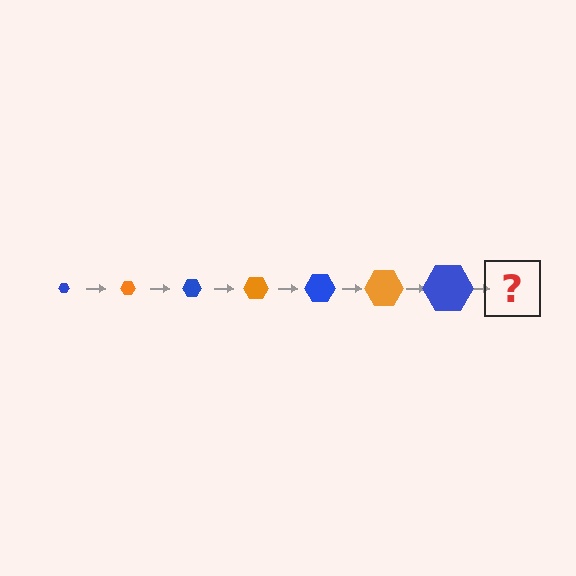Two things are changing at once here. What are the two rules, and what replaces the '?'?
The two rules are that the hexagon grows larger each step and the color cycles through blue and orange. The '?' should be an orange hexagon, larger than the previous one.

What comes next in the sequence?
The next element should be an orange hexagon, larger than the previous one.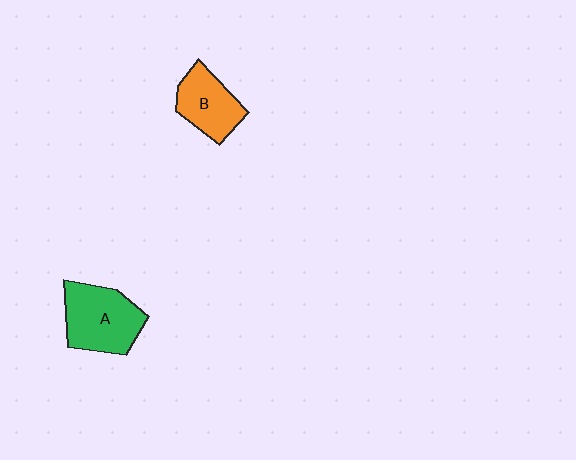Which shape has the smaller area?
Shape B (orange).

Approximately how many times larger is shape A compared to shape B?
Approximately 1.3 times.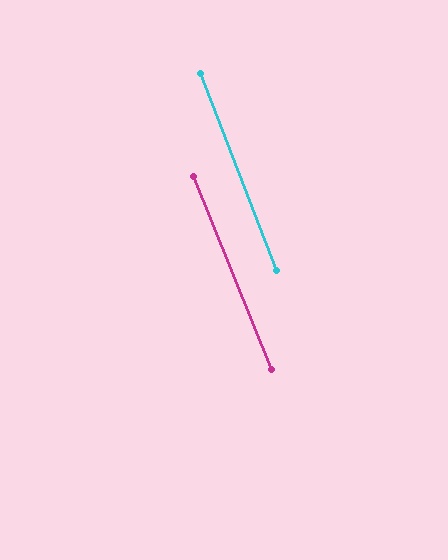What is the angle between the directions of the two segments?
Approximately 1 degree.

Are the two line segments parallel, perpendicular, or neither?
Parallel — their directions differ by only 1.0°.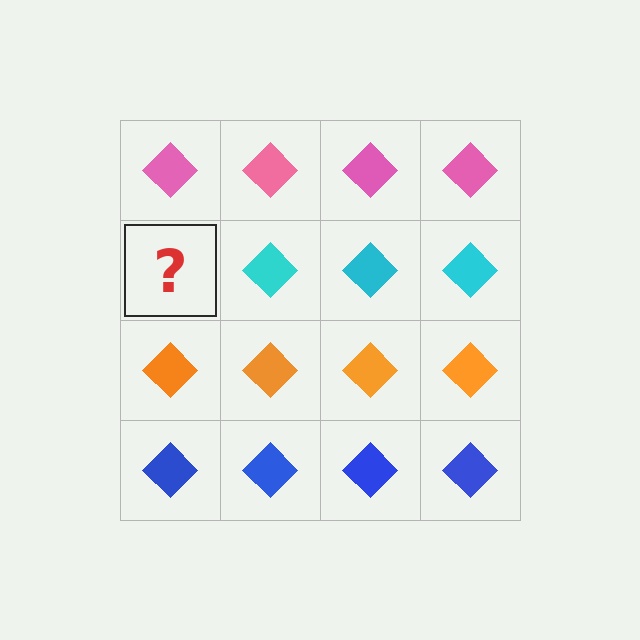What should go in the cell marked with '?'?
The missing cell should contain a cyan diamond.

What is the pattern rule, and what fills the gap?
The rule is that each row has a consistent color. The gap should be filled with a cyan diamond.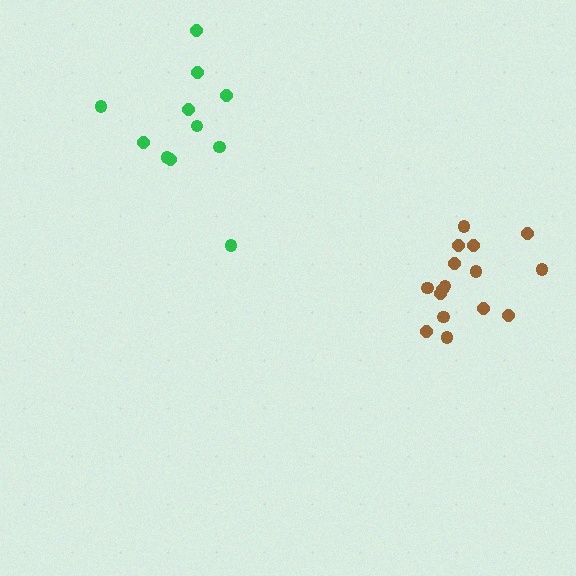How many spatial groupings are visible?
There are 2 spatial groupings.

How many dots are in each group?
Group 1: 11 dots, Group 2: 16 dots (27 total).